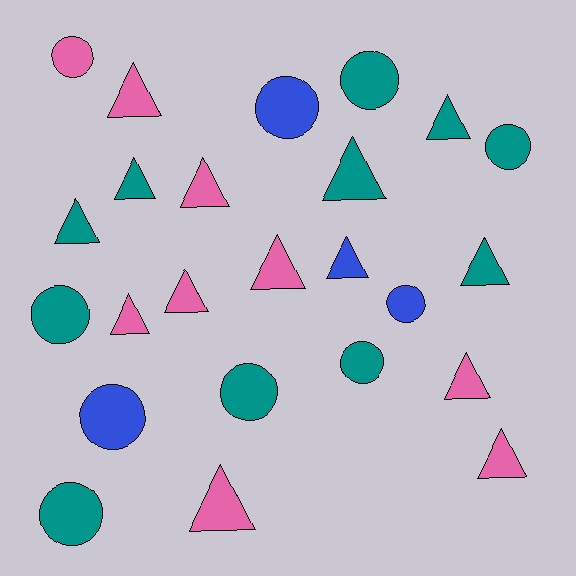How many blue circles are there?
There are 3 blue circles.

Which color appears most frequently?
Teal, with 11 objects.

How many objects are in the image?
There are 24 objects.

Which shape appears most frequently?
Triangle, with 14 objects.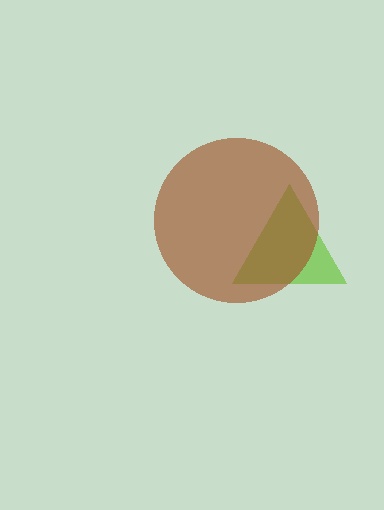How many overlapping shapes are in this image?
There are 2 overlapping shapes in the image.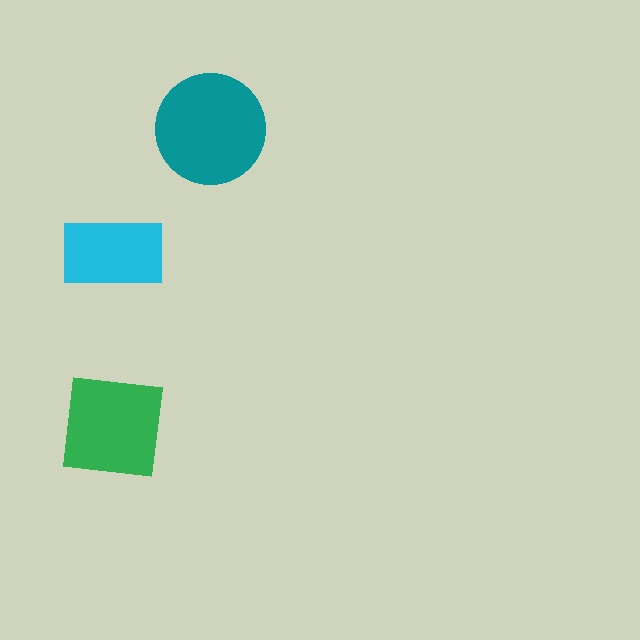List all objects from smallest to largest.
The cyan rectangle, the green square, the teal circle.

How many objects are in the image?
There are 3 objects in the image.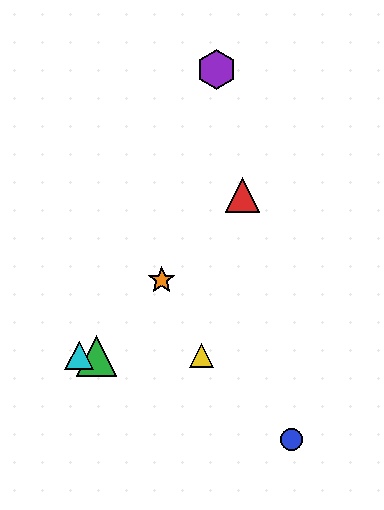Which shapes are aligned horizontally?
The green triangle, the yellow triangle, the cyan triangle are aligned horizontally.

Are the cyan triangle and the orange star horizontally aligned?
No, the cyan triangle is at y≈356 and the orange star is at y≈280.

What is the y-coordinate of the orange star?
The orange star is at y≈280.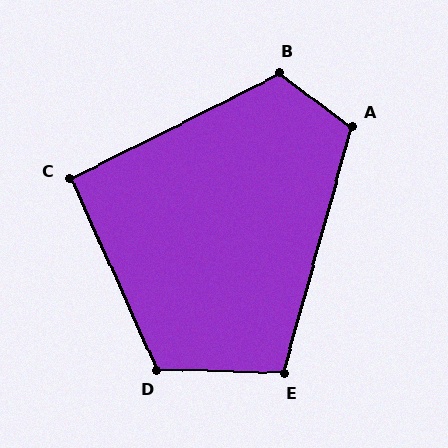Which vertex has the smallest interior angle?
C, at approximately 92 degrees.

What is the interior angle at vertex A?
Approximately 111 degrees (obtuse).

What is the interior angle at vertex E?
Approximately 104 degrees (obtuse).